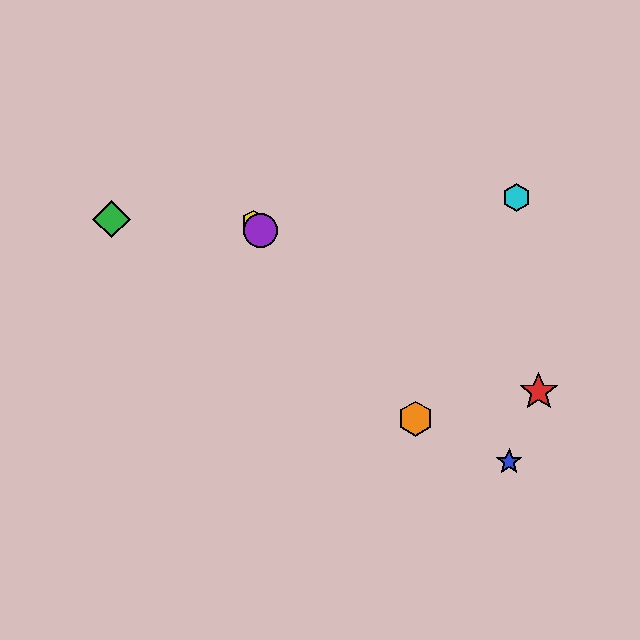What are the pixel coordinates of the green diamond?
The green diamond is at (112, 219).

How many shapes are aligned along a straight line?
3 shapes (the yellow hexagon, the purple circle, the orange hexagon) are aligned along a straight line.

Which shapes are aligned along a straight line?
The yellow hexagon, the purple circle, the orange hexagon are aligned along a straight line.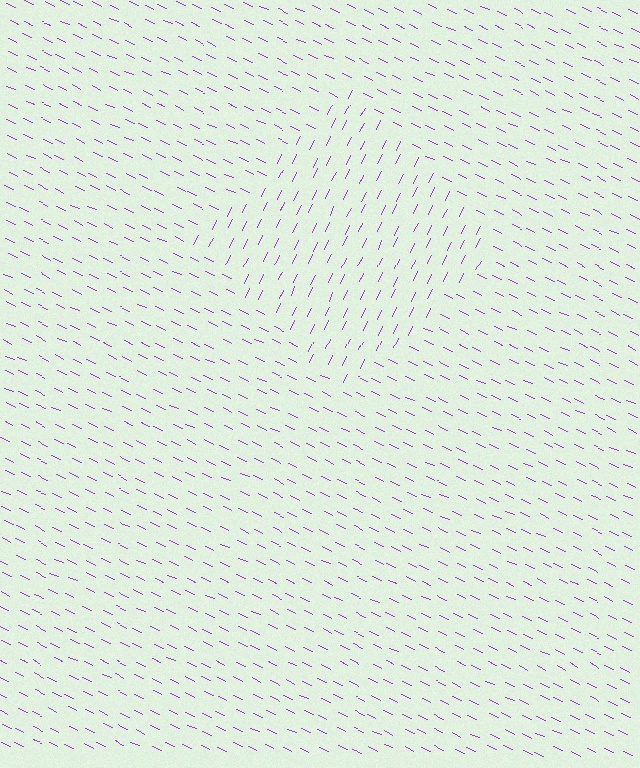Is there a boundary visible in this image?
Yes, there is a texture boundary formed by a change in line orientation.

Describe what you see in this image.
The image is filled with small purple line segments. A diamond region in the image has lines oriented differently from the surrounding lines, creating a visible texture boundary.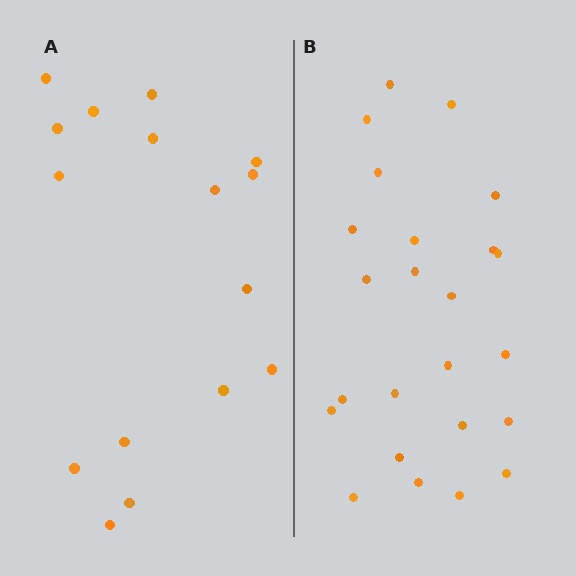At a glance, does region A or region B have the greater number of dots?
Region B (the right region) has more dots.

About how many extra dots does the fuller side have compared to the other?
Region B has roughly 8 or so more dots than region A.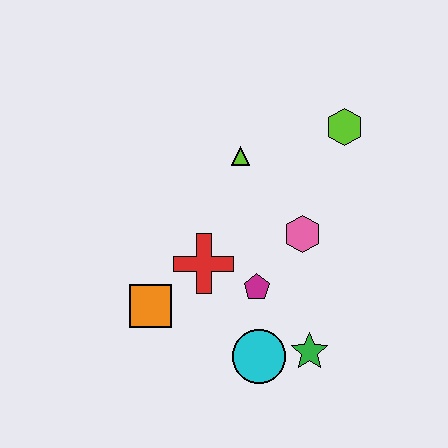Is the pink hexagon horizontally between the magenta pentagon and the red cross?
No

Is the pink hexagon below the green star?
No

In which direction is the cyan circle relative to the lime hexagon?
The cyan circle is below the lime hexagon.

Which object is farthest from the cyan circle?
The lime hexagon is farthest from the cyan circle.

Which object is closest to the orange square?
The red cross is closest to the orange square.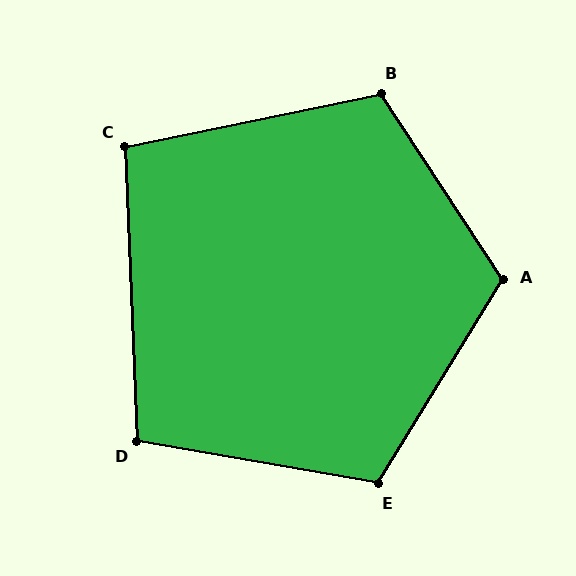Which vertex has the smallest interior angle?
C, at approximately 99 degrees.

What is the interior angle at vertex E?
Approximately 112 degrees (obtuse).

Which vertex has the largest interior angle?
A, at approximately 115 degrees.